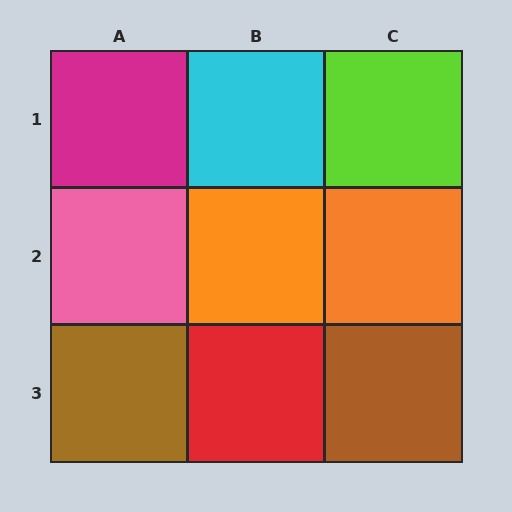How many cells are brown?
2 cells are brown.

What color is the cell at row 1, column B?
Cyan.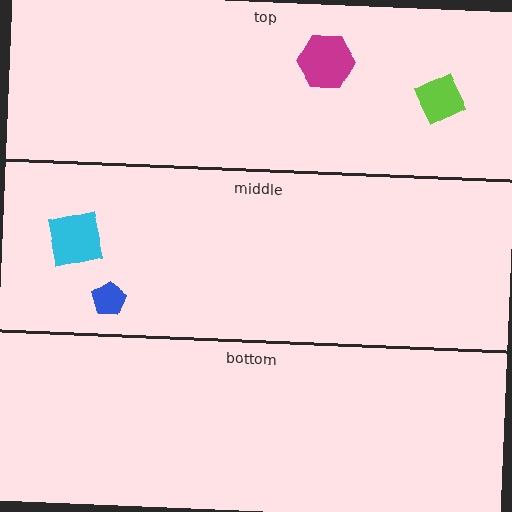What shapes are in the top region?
The lime diamond, the magenta hexagon.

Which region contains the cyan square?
The middle region.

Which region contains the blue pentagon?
The middle region.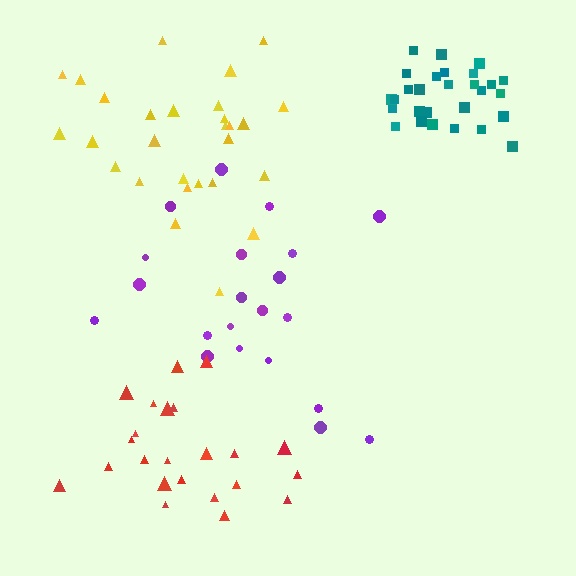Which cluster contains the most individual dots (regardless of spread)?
Yellow (28).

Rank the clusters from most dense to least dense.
teal, red, yellow, purple.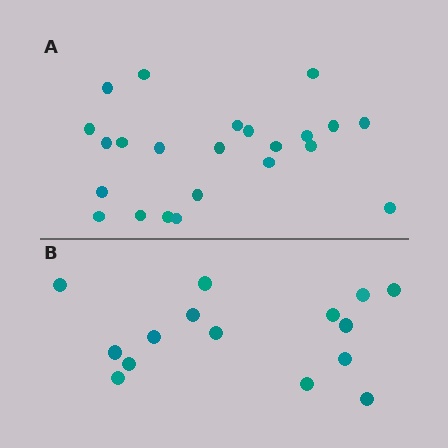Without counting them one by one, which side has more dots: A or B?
Region A (the top region) has more dots.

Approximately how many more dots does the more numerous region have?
Region A has roughly 8 or so more dots than region B.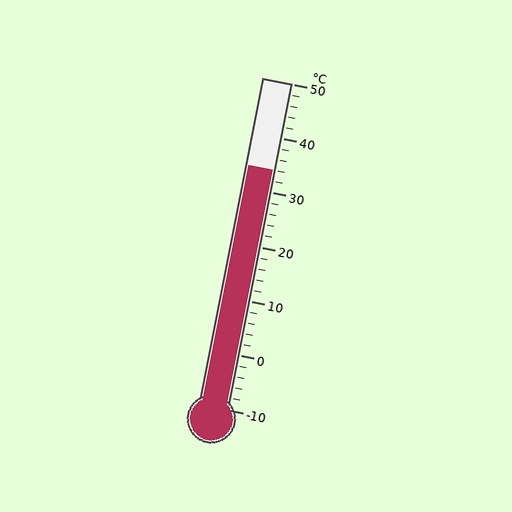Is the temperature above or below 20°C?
The temperature is above 20°C.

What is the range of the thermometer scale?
The thermometer scale ranges from -10°C to 50°C.